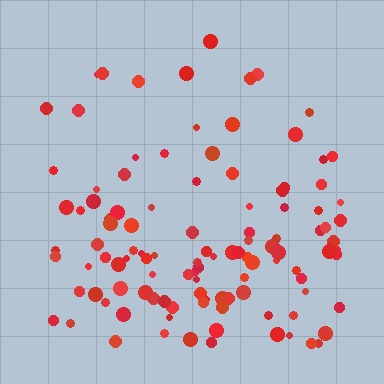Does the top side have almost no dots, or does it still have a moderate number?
Still a moderate number, just noticeably fewer than the bottom.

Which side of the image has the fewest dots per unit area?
The top.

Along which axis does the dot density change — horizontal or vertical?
Vertical.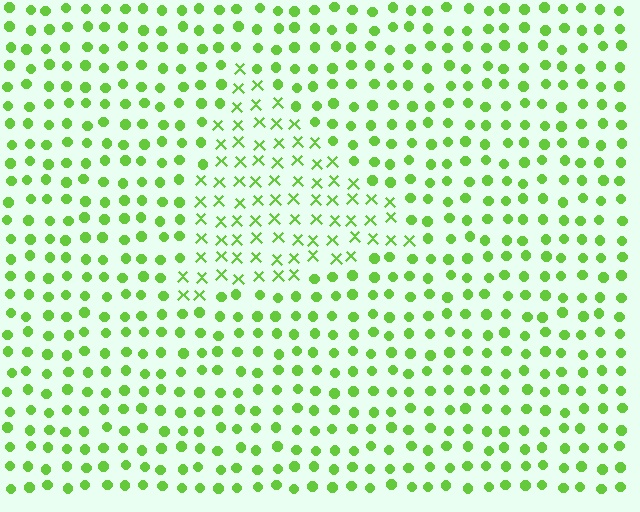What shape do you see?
I see a triangle.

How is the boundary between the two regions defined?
The boundary is defined by a change in element shape: X marks inside vs. circles outside. All elements share the same color and spacing.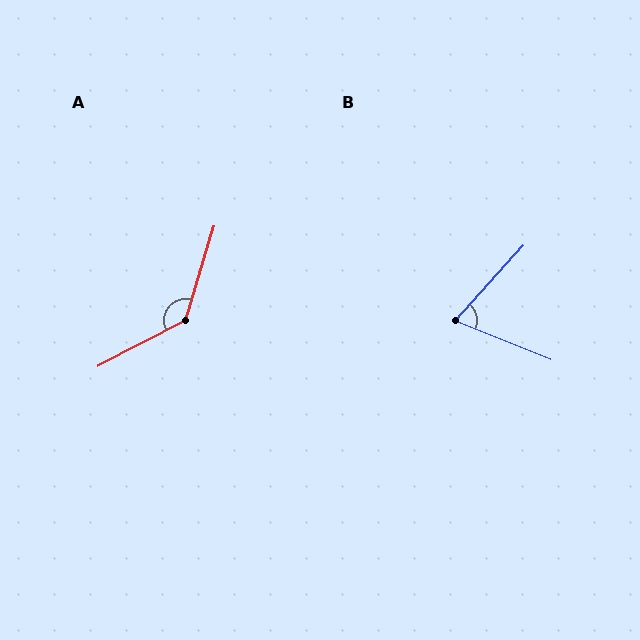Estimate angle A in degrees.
Approximately 134 degrees.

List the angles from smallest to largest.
B (70°), A (134°).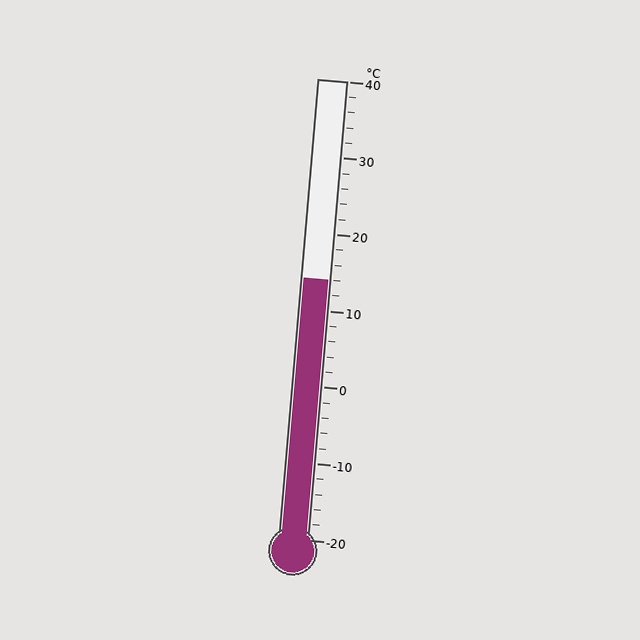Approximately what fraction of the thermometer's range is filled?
The thermometer is filled to approximately 55% of its range.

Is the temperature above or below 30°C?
The temperature is below 30°C.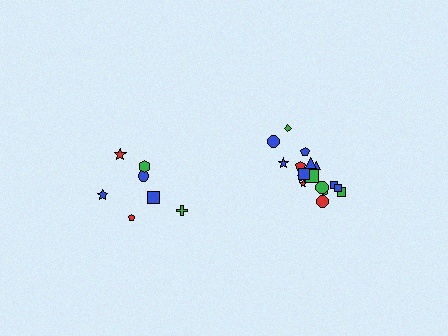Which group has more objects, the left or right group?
The right group.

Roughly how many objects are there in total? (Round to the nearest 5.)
Roughly 25 objects in total.